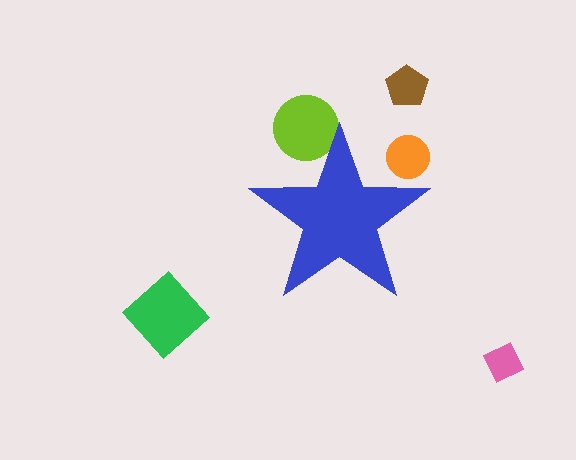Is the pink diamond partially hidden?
No, the pink diamond is fully visible.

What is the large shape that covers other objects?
A blue star.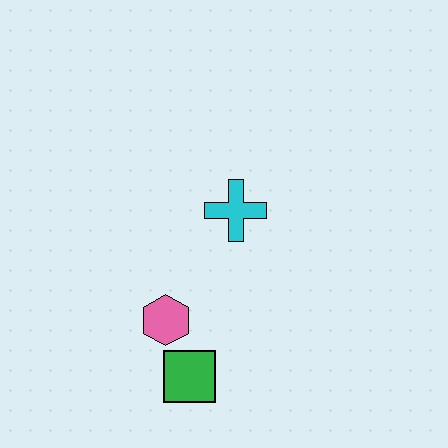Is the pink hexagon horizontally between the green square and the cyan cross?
No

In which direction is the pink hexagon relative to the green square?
The pink hexagon is above the green square.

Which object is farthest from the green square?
The cyan cross is farthest from the green square.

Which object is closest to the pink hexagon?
The green square is closest to the pink hexagon.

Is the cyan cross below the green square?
No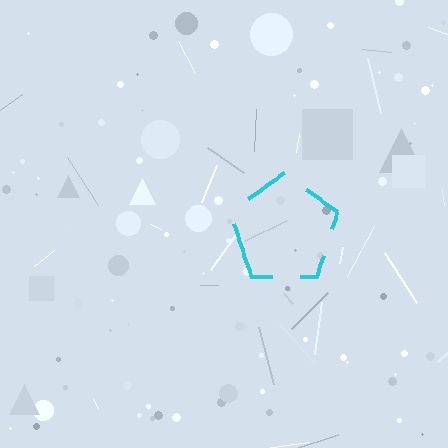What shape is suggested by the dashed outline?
The dashed outline suggests a pentagon.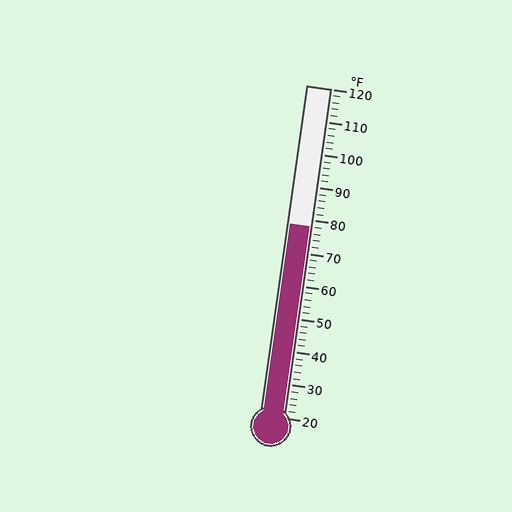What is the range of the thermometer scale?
The thermometer scale ranges from 20°F to 120°F.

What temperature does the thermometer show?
The thermometer shows approximately 78°F.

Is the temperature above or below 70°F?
The temperature is above 70°F.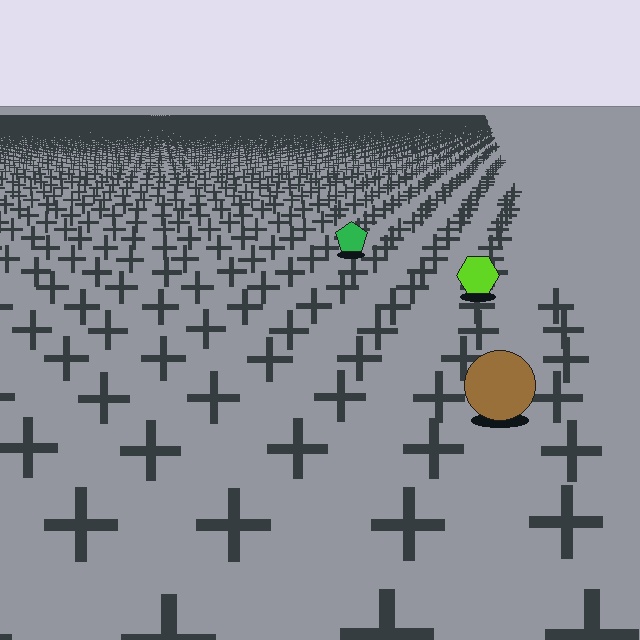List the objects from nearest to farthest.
From nearest to farthest: the brown circle, the lime hexagon, the green pentagon.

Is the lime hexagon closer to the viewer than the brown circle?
No. The brown circle is closer — you can tell from the texture gradient: the ground texture is coarser near it.